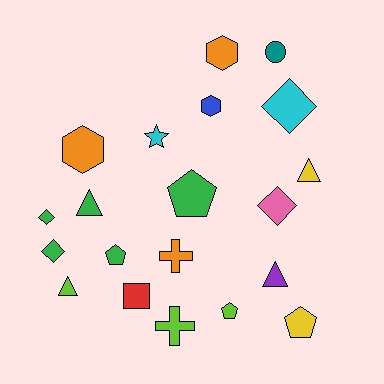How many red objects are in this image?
There is 1 red object.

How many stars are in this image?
There is 1 star.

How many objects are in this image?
There are 20 objects.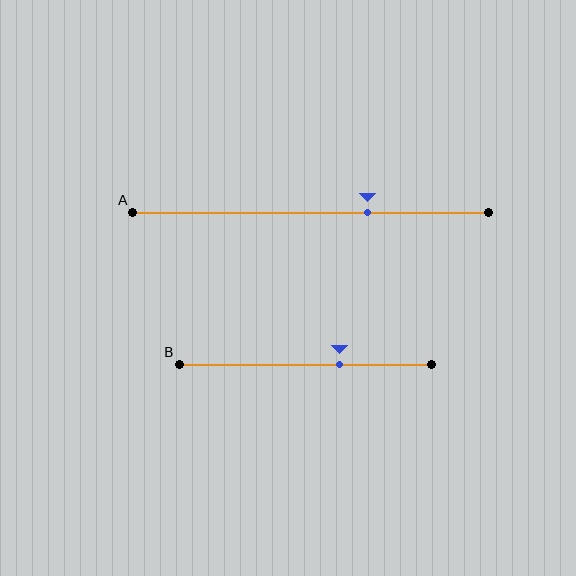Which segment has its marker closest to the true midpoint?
Segment B has its marker closest to the true midpoint.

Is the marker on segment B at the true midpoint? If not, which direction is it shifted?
No, the marker on segment B is shifted to the right by about 13% of the segment length.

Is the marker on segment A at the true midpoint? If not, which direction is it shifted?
No, the marker on segment A is shifted to the right by about 16% of the segment length.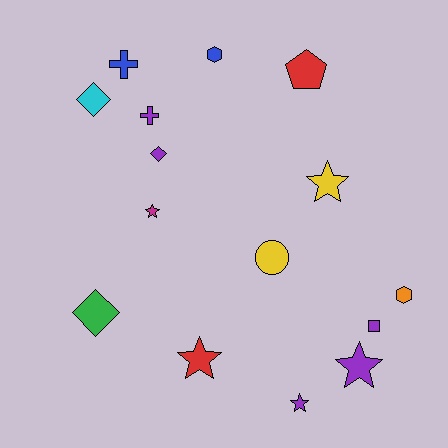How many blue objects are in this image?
There are 2 blue objects.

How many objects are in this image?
There are 15 objects.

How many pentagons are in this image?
There is 1 pentagon.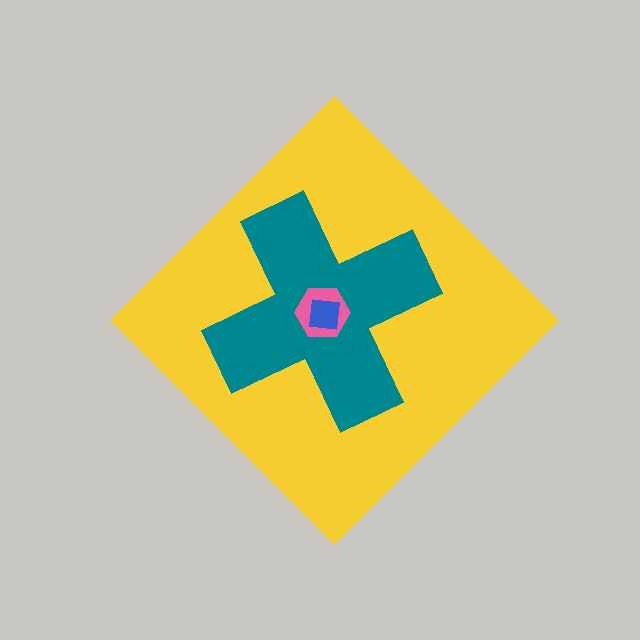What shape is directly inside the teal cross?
The pink hexagon.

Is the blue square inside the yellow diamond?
Yes.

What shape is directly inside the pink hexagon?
The blue square.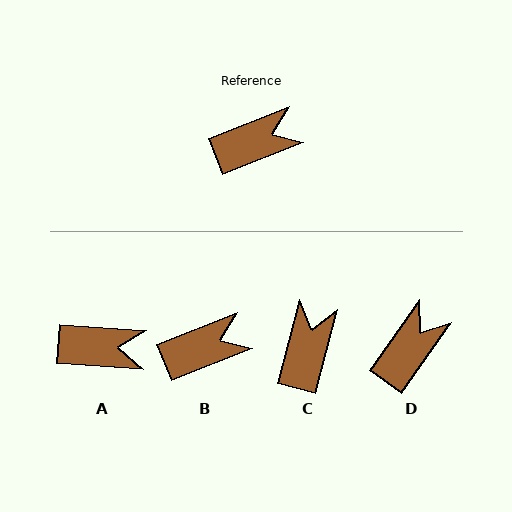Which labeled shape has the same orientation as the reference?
B.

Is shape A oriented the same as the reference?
No, it is off by about 26 degrees.